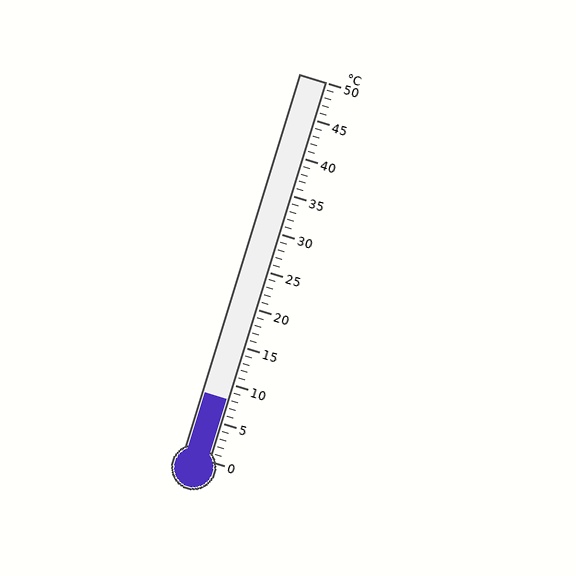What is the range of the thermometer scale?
The thermometer scale ranges from 0°C to 50°C.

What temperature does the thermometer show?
The thermometer shows approximately 8°C.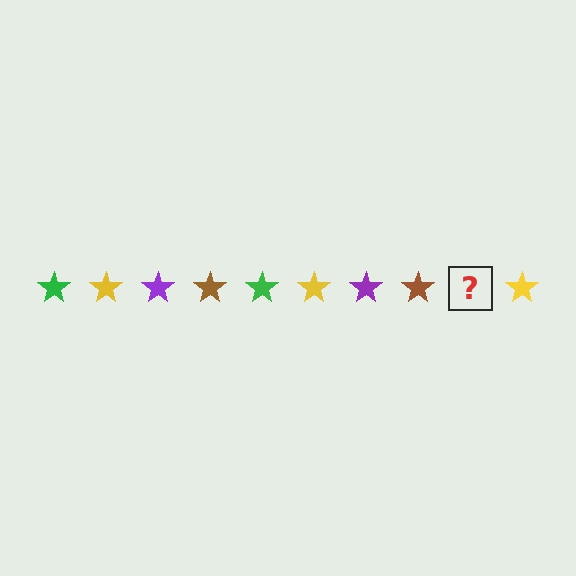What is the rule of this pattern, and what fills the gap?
The rule is that the pattern cycles through green, yellow, purple, brown stars. The gap should be filled with a green star.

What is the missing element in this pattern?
The missing element is a green star.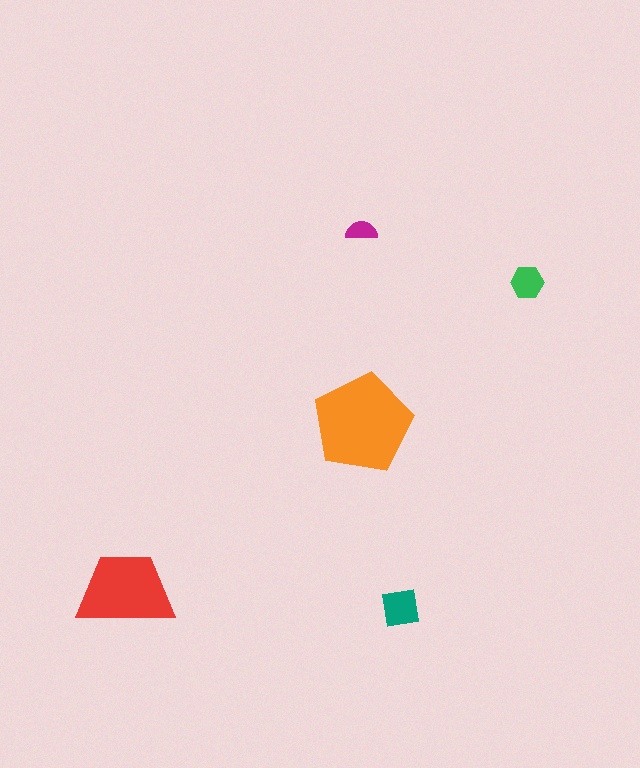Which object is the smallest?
The magenta semicircle.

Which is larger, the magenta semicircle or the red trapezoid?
The red trapezoid.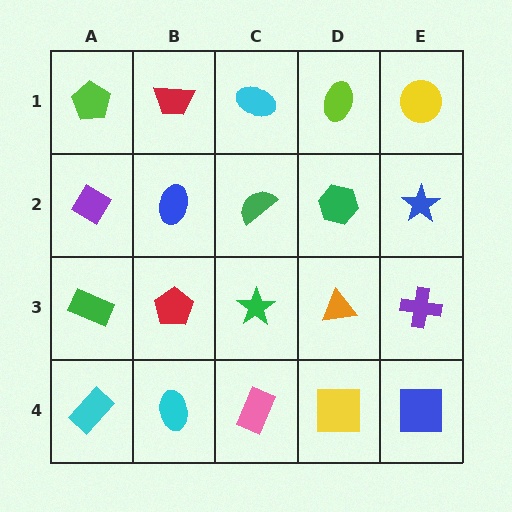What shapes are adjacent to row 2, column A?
A lime pentagon (row 1, column A), a green rectangle (row 3, column A), a blue ellipse (row 2, column B).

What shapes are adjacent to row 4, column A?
A green rectangle (row 3, column A), a cyan ellipse (row 4, column B).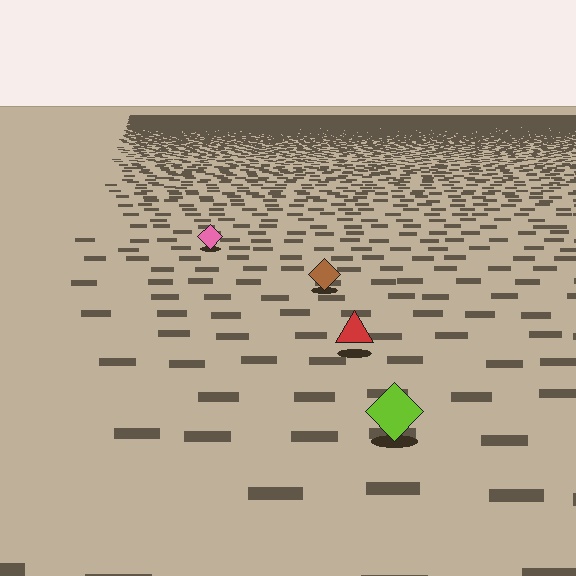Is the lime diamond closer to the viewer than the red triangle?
Yes. The lime diamond is closer — you can tell from the texture gradient: the ground texture is coarser near it.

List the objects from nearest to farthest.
From nearest to farthest: the lime diamond, the red triangle, the brown diamond, the pink diamond.